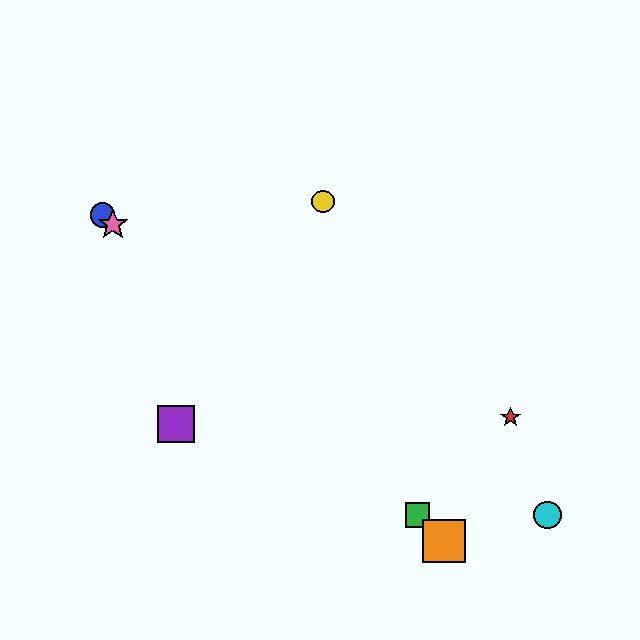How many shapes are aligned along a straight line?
4 shapes (the blue circle, the green square, the orange square, the pink star) are aligned along a straight line.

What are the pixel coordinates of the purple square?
The purple square is at (176, 424).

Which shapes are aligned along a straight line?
The blue circle, the green square, the orange square, the pink star are aligned along a straight line.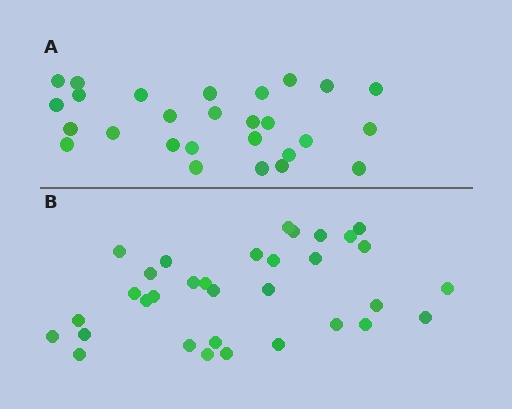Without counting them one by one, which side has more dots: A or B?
Region B (the bottom region) has more dots.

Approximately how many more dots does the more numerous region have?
Region B has about 6 more dots than region A.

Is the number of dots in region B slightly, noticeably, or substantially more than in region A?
Region B has only slightly more — the two regions are fairly close. The ratio is roughly 1.2 to 1.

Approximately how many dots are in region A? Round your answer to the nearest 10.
About 30 dots. (The exact count is 27, which rounds to 30.)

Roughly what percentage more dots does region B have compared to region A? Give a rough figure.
About 20% more.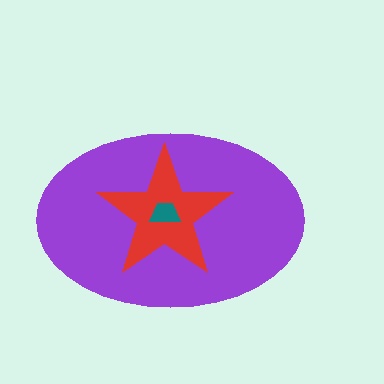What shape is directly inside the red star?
The teal trapezoid.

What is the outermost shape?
The purple ellipse.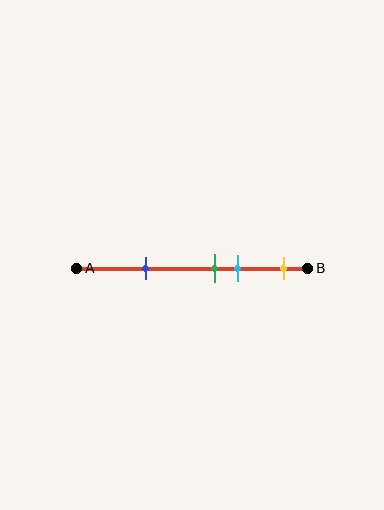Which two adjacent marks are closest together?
The green and cyan marks are the closest adjacent pair.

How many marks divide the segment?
There are 4 marks dividing the segment.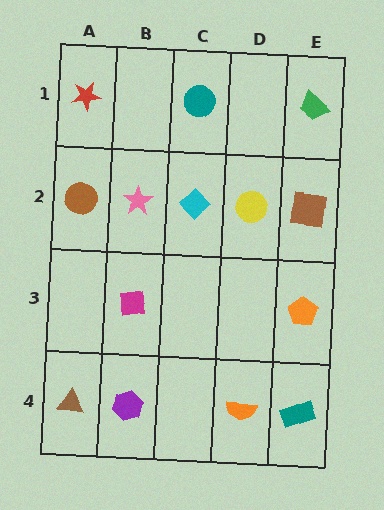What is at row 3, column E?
An orange pentagon.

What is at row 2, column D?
A yellow circle.